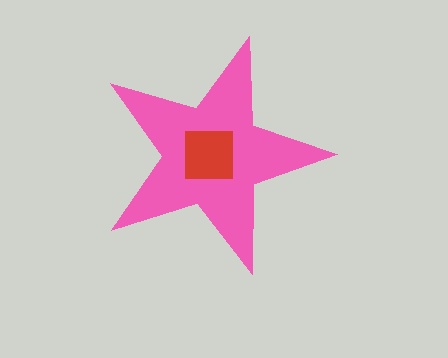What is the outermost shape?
The pink star.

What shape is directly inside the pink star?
The red square.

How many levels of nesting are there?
2.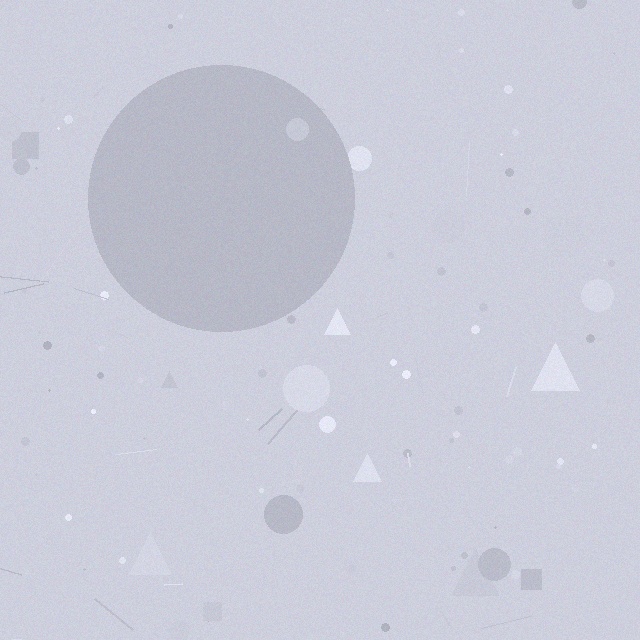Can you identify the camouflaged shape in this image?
The camouflaged shape is a circle.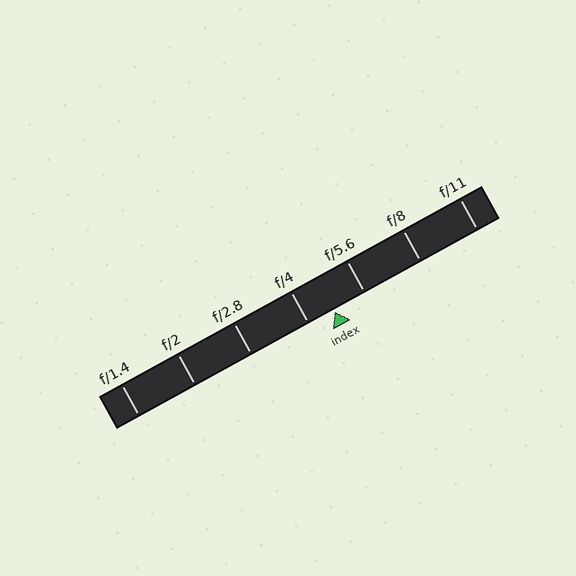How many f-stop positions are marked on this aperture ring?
There are 7 f-stop positions marked.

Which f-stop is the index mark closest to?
The index mark is closest to f/4.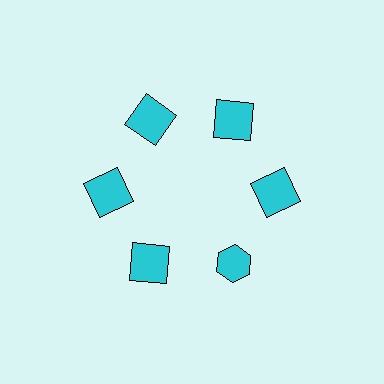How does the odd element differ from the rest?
It has a different shape: hexagon instead of square.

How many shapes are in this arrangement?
There are 6 shapes arranged in a ring pattern.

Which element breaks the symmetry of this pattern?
The cyan hexagon at roughly the 5 o'clock position breaks the symmetry. All other shapes are cyan squares.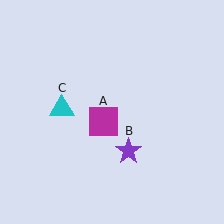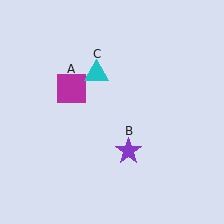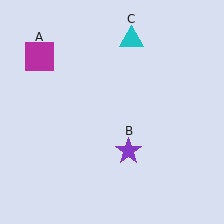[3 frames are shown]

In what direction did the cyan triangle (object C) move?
The cyan triangle (object C) moved up and to the right.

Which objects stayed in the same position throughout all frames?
Purple star (object B) remained stationary.